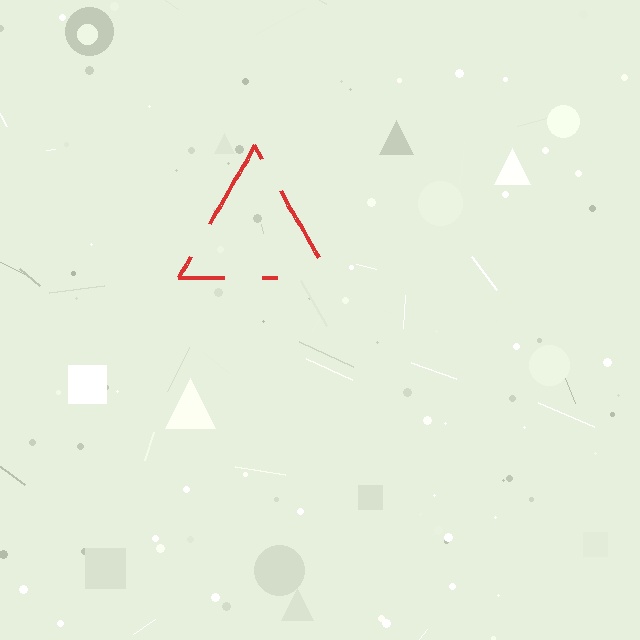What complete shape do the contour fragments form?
The contour fragments form a triangle.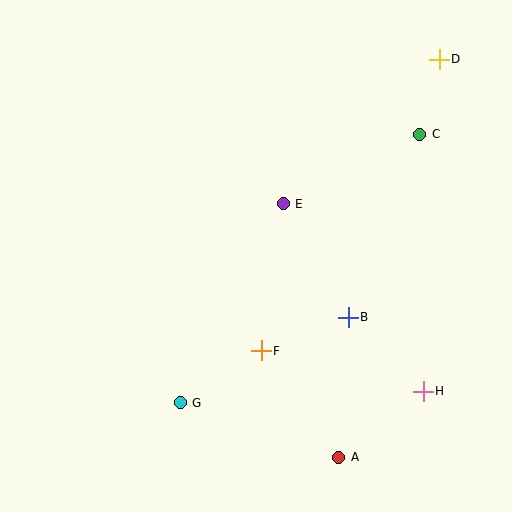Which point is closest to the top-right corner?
Point D is closest to the top-right corner.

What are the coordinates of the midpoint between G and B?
The midpoint between G and B is at (264, 360).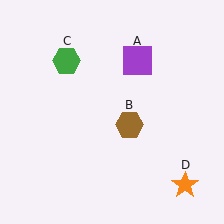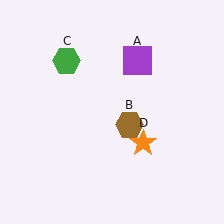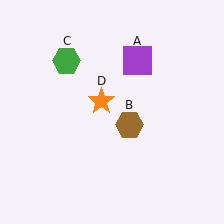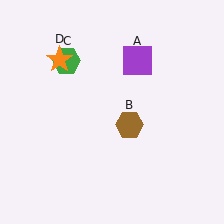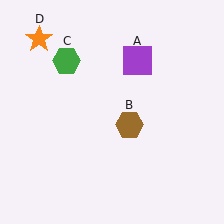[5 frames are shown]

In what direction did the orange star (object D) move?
The orange star (object D) moved up and to the left.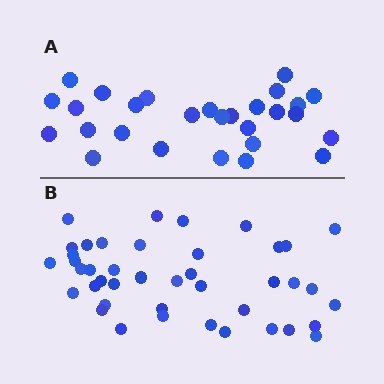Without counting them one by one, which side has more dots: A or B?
Region B (the bottom region) has more dots.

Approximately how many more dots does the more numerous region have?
Region B has approximately 15 more dots than region A.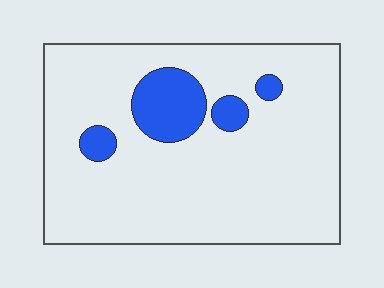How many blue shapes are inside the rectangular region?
4.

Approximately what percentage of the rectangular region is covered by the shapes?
Approximately 10%.